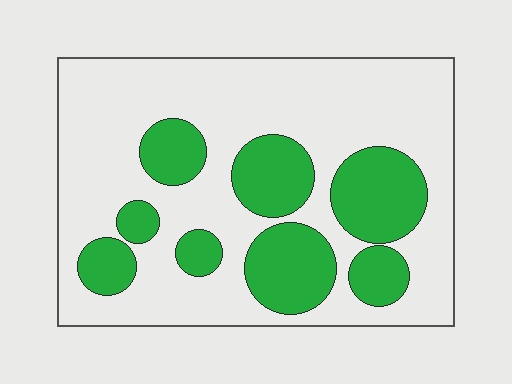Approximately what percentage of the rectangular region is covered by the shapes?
Approximately 30%.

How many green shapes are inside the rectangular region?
8.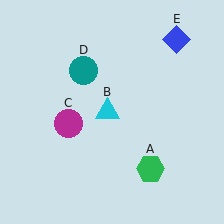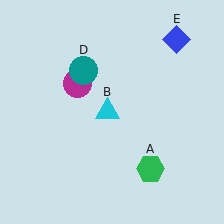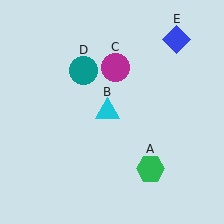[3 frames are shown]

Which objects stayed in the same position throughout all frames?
Green hexagon (object A) and cyan triangle (object B) and teal circle (object D) and blue diamond (object E) remained stationary.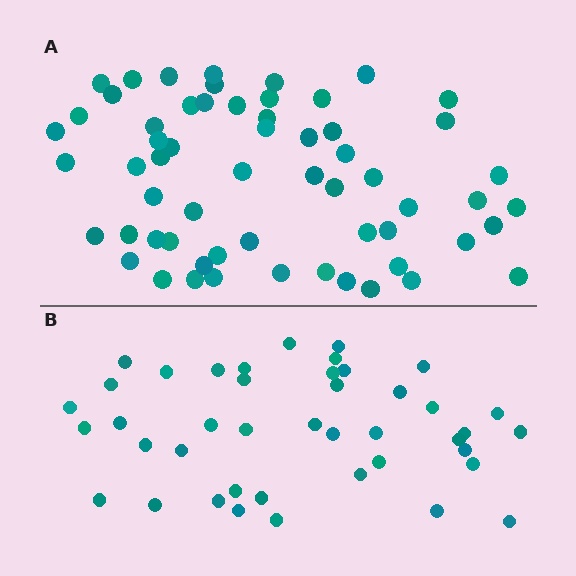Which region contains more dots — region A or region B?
Region A (the top region) has more dots.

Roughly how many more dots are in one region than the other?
Region A has approximately 20 more dots than region B.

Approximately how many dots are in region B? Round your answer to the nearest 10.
About 40 dots. (The exact count is 42, which rounds to 40.)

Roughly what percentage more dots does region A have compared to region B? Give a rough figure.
About 45% more.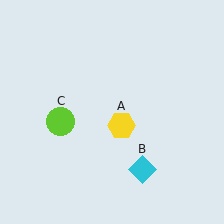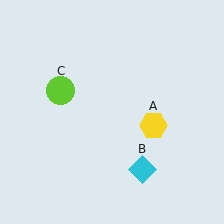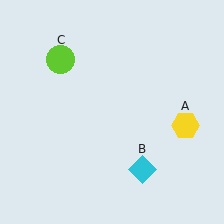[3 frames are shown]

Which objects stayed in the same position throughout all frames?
Cyan diamond (object B) remained stationary.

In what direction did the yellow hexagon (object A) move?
The yellow hexagon (object A) moved right.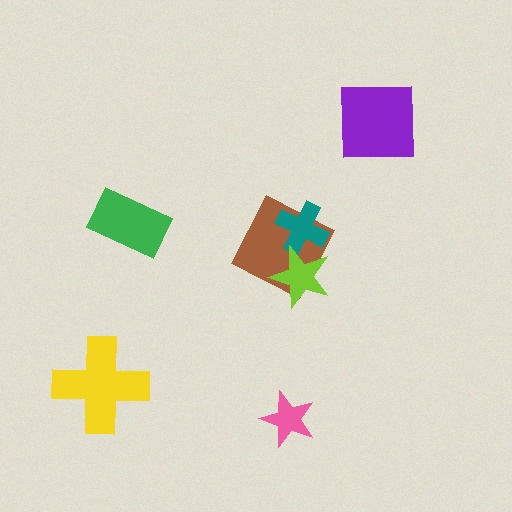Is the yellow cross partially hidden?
No, no other shape covers it.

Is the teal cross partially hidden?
Yes, it is partially covered by another shape.